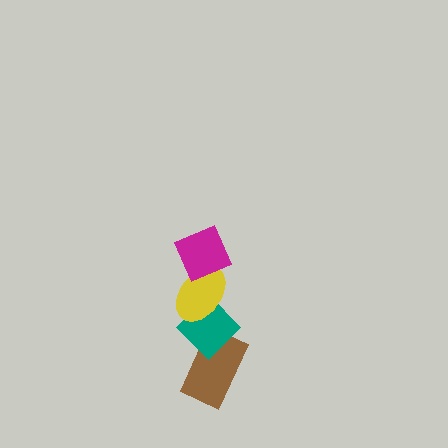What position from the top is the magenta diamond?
The magenta diamond is 1st from the top.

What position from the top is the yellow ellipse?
The yellow ellipse is 2nd from the top.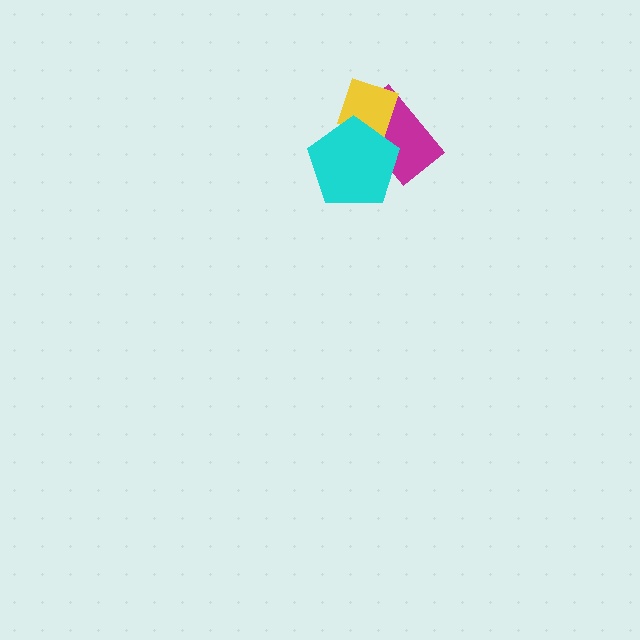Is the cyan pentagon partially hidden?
No, no other shape covers it.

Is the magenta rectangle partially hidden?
Yes, it is partially covered by another shape.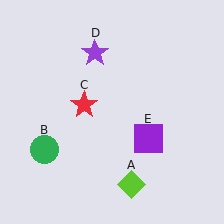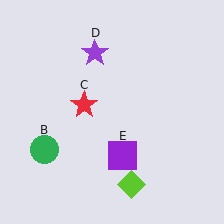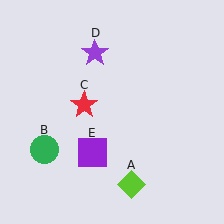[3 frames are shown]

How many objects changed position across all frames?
1 object changed position: purple square (object E).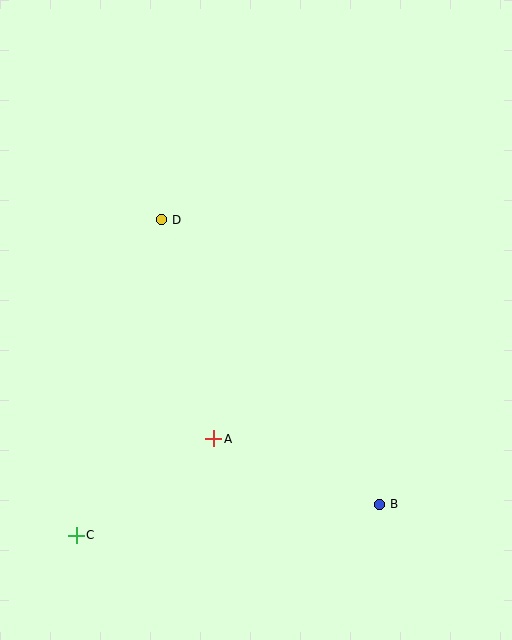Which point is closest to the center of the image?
Point A at (214, 439) is closest to the center.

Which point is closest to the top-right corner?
Point D is closest to the top-right corner.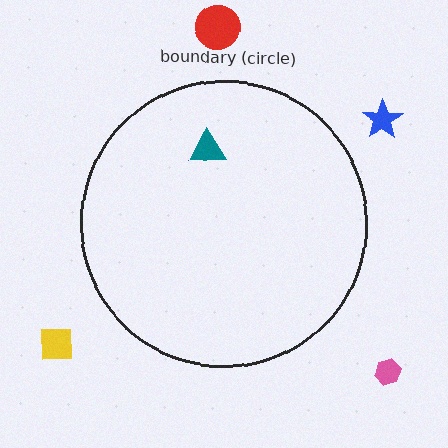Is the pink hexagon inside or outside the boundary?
Outside.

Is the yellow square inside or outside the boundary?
Outside.